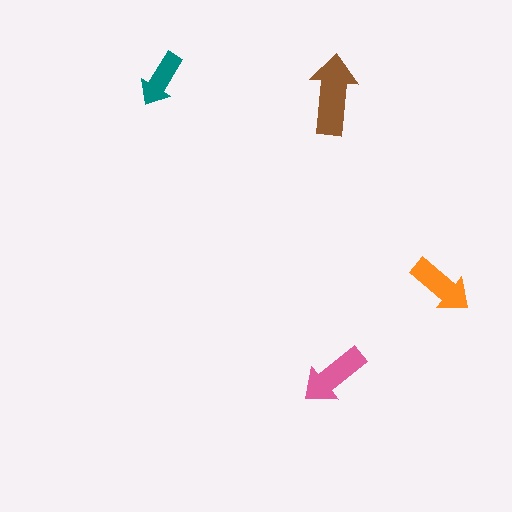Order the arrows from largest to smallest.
the brown one, the pink one, the orange one, the teal one.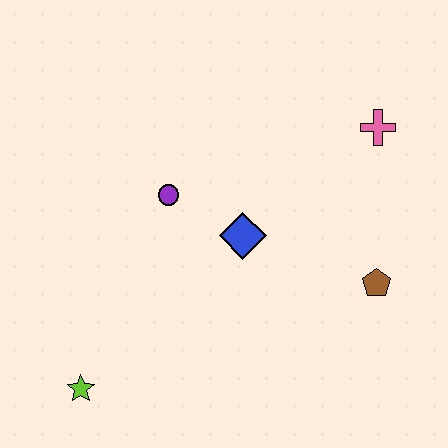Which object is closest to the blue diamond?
The purple circle is closest to the blue diamond.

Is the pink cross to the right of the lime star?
Yes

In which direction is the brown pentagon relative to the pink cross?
The brown pentagon is below the pink cross.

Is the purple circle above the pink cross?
No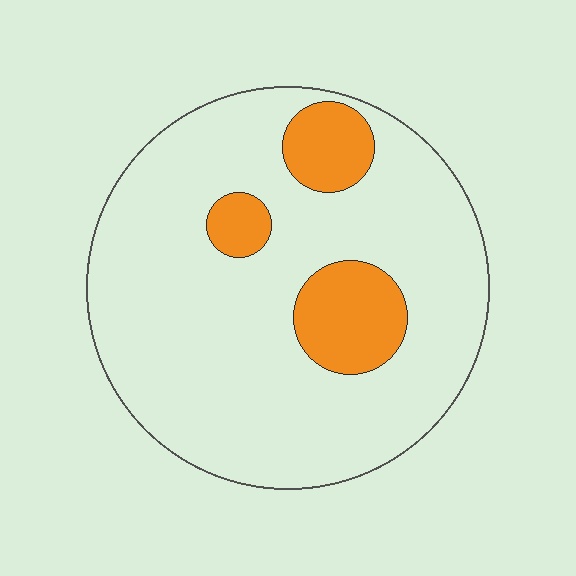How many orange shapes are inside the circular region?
3.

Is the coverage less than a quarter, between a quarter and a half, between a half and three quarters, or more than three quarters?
Less than a quarter.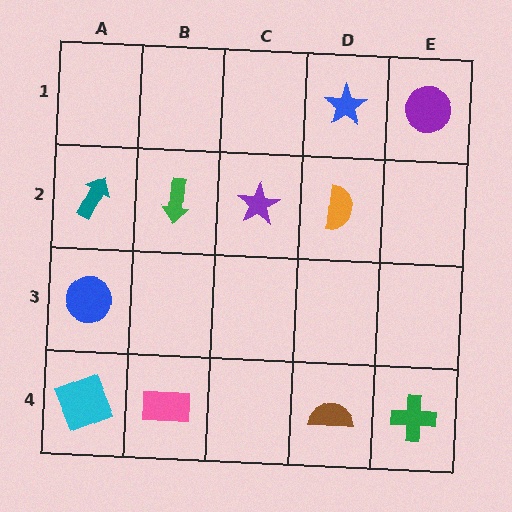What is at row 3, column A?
A blue circle.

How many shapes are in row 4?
4 shapes.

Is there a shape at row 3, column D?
No, that cell is empty.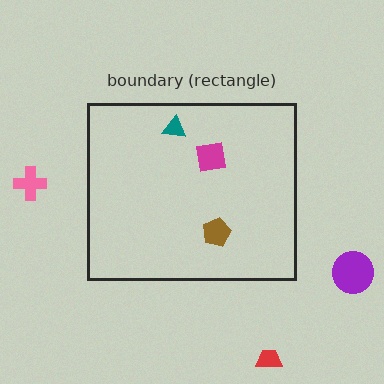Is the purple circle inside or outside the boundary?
Outside.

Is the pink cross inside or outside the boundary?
Outside.